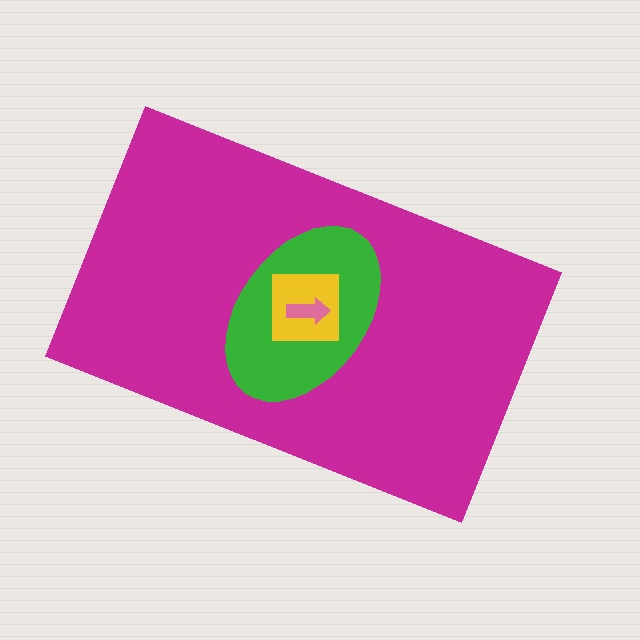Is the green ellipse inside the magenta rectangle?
Yes.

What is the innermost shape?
The pink arrow.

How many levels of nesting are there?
4.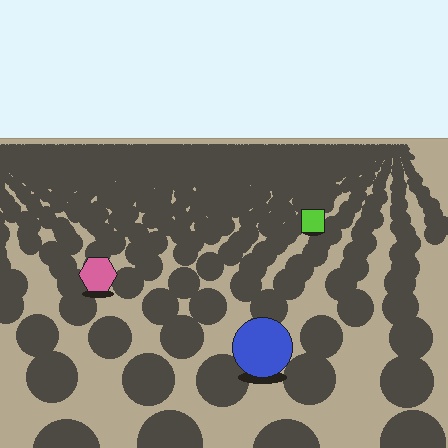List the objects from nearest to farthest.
From nearest to farthest: the blue circle, the pink hexagon, the lime square.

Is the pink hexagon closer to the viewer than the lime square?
Yes. The pink hexagon is closer — you can tell from the texture gradient: the ground texture is coarser near it.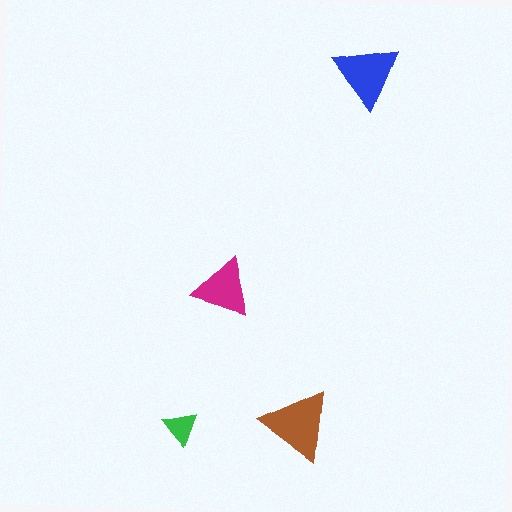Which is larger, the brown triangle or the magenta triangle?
The brown one.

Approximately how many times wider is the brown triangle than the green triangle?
About 2 times wider.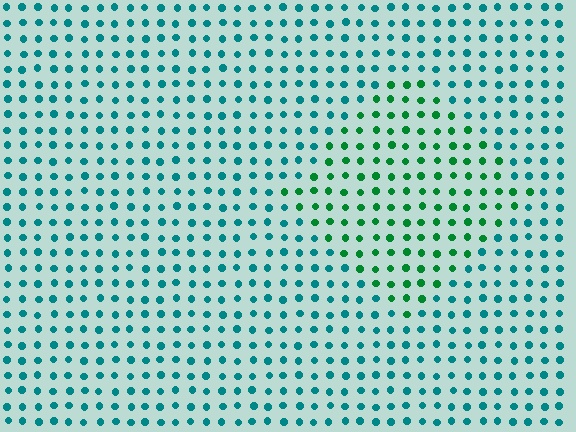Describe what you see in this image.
The image is filled with small teal elements in a uniform arrangement. A diamond-shaped region is visible where the elements are tinted to a slightly different hue, forming a subtle color boundary.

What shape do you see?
I see a diamond.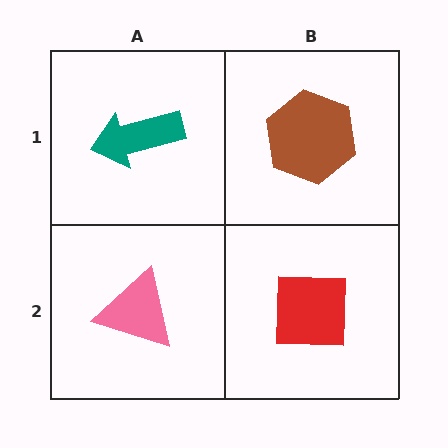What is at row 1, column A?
A teal arrow.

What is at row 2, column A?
A pink triangle.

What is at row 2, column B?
A red square.